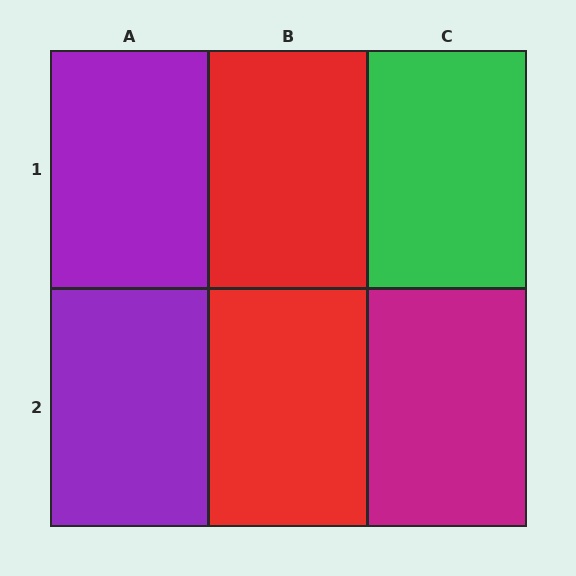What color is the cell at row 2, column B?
Red.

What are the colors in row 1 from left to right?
Purple, red, green.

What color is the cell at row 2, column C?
Magenta.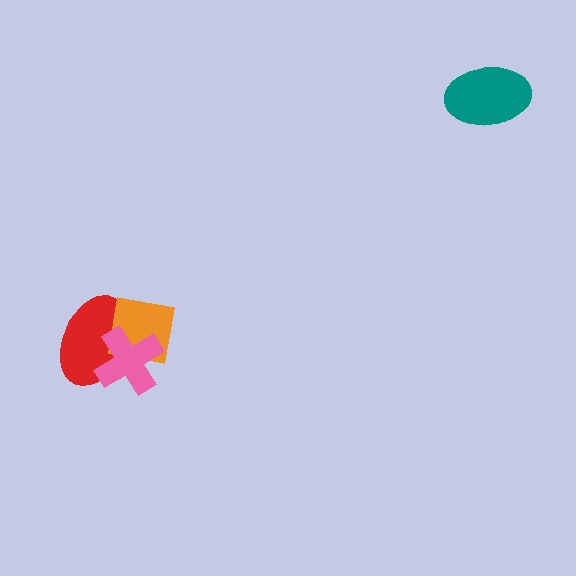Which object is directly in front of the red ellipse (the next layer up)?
The orange square is directly in front of the red ellipse.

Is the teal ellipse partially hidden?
No, no other shape covers it.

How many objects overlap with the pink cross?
2 objects overlap with the pink cross.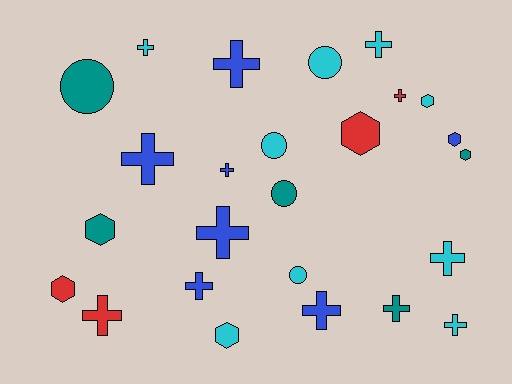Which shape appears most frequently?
Cross, with 13 objects.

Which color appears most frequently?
Cyan, with 9 objects.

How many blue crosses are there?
There are 6 blue crosses.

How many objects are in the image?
There are 25 objects.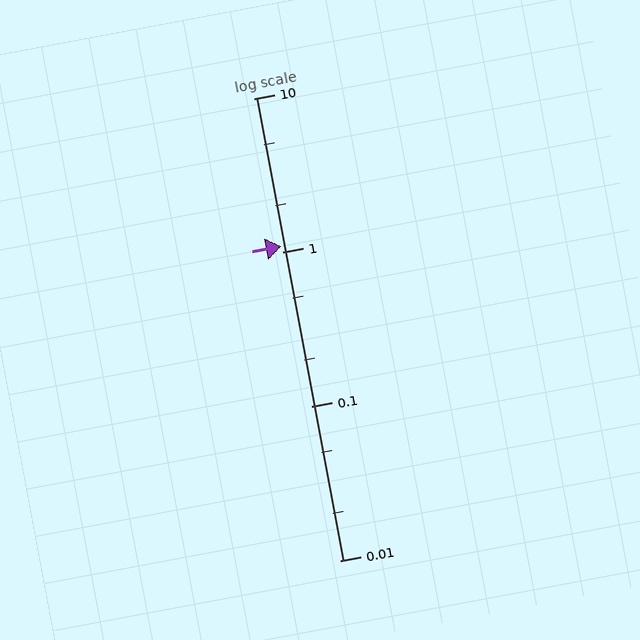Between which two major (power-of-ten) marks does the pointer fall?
The pointer is between 1 and 10.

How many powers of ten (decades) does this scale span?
The scale spans 3 decades, from 0.01 to 10.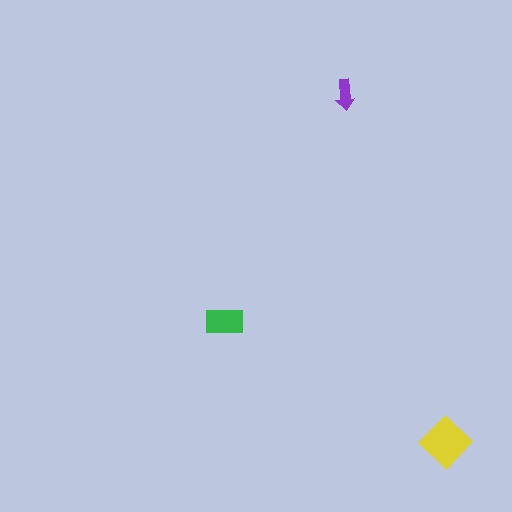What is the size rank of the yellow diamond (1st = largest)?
1st.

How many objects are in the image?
There are 3 objects in the image.